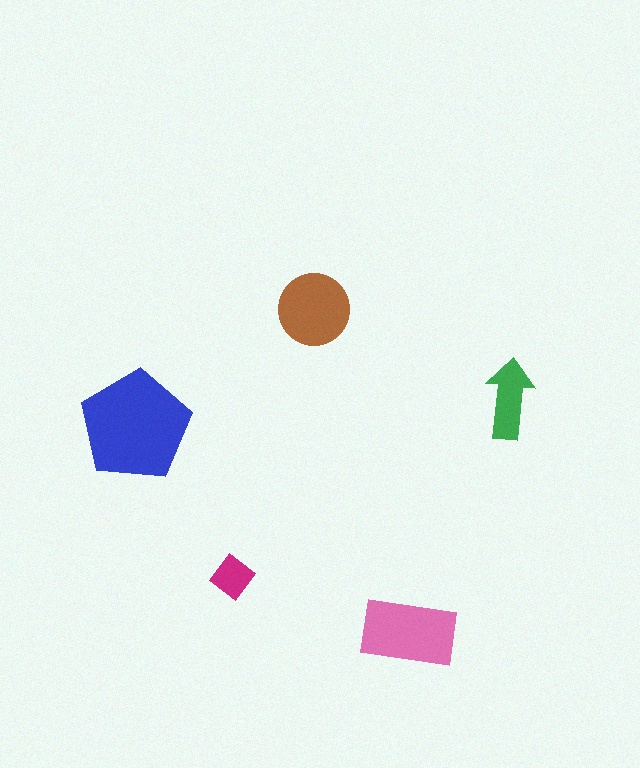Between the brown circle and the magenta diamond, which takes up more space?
The brown circle.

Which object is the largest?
The blue pentagon.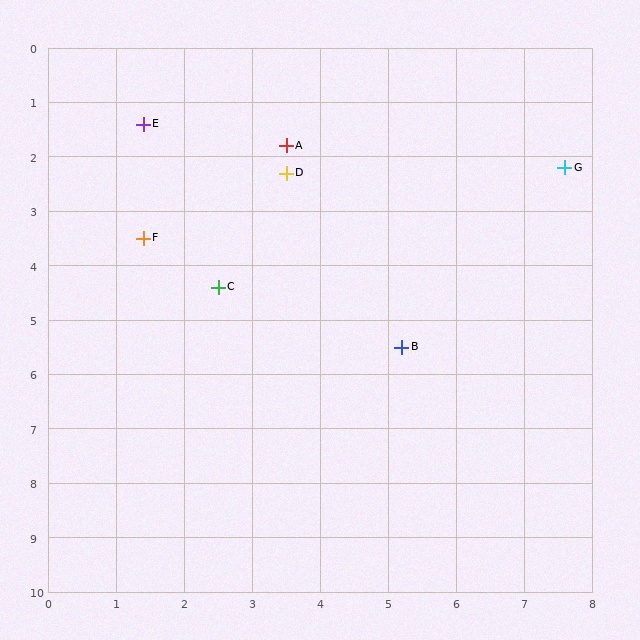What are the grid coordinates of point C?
Point C is at approximately (2.5, 4.4).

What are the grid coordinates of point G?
Point G is at approximately (7.6, 2.2).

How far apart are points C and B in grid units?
Points C and B are about 2.9 grid units apart.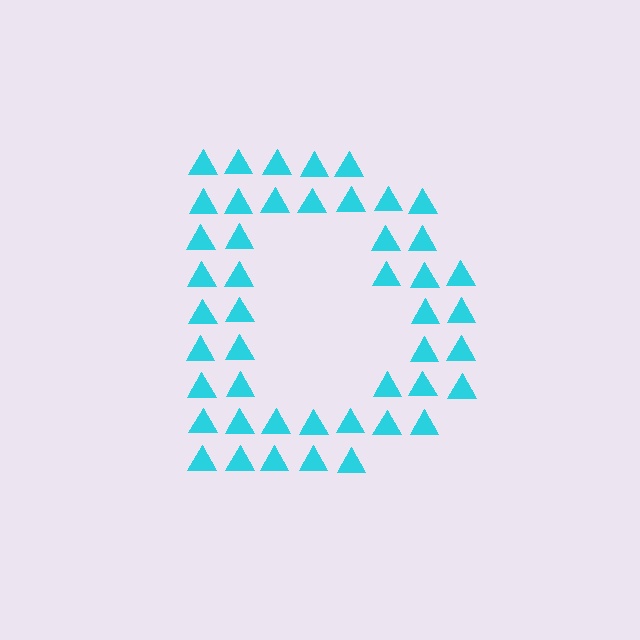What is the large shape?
The large shape is the letter D.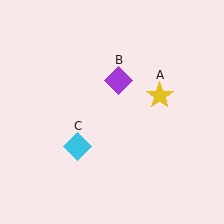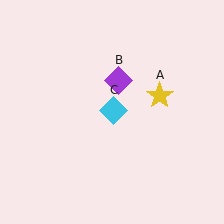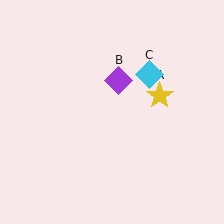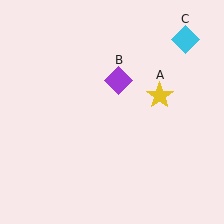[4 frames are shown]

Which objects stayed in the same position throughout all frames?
Yellow star (object A) and purple diamond (object B) remained stationary.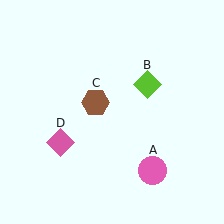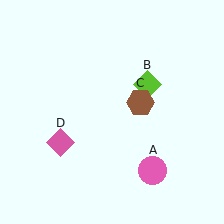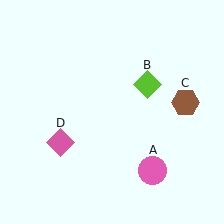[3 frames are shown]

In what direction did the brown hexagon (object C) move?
The brown hexagon (object C) moved right.